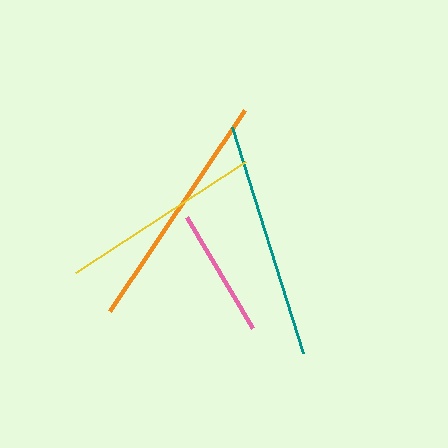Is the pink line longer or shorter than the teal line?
The teal line is longer than the pink line.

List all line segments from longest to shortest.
From longest to shortest: orange, teal, yellow, pink.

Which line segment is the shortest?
The pink line is the shortest at approximately 130 pixels.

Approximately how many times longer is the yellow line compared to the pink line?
The yellow line is approximately 1.6 times the length of the pink line.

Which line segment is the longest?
The orange line is the longest at approximately 242 pixels.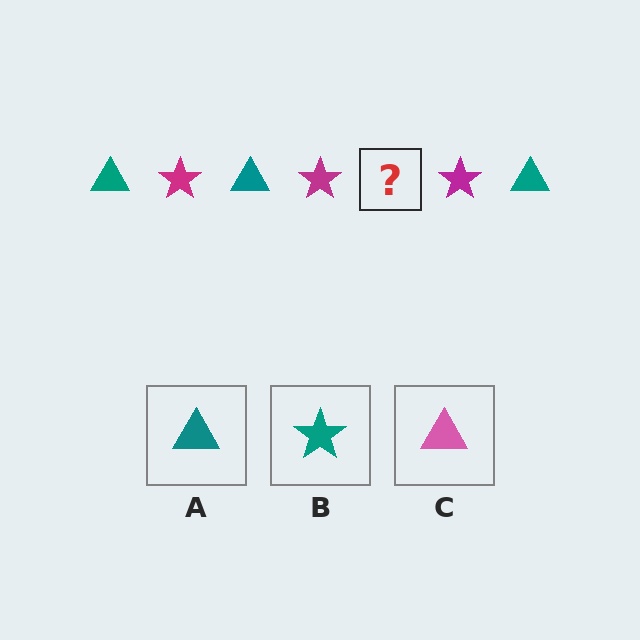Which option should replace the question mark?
Option A.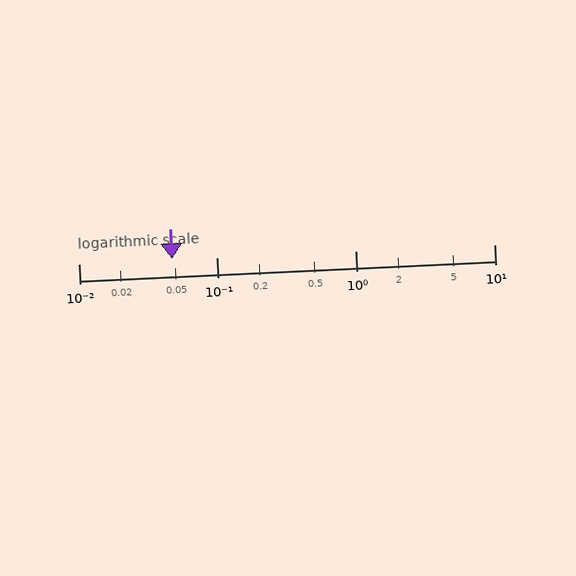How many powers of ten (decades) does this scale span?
The scale spans 3 decades, from 0.01 to 10.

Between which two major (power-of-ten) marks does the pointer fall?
The pointer is between 0.01 and 0.1.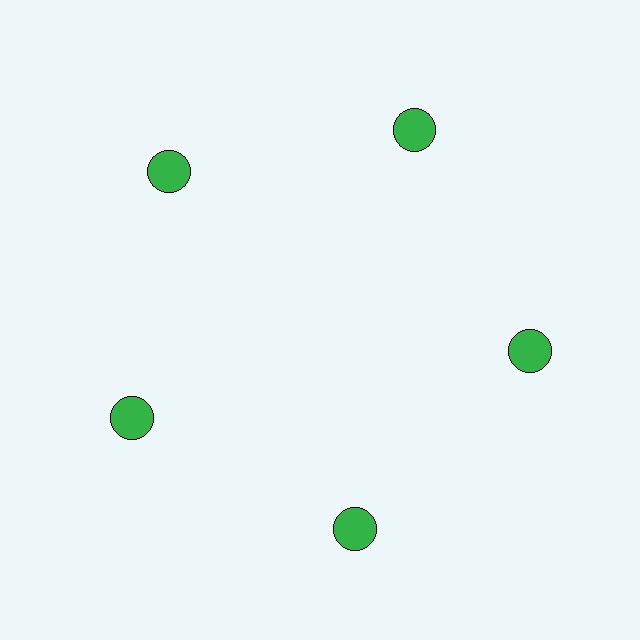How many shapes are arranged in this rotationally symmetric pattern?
There are 5 shapes, arranged in 5 groups of 1.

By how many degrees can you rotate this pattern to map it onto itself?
The pattern maps onto itself every 72 degrees of rotation.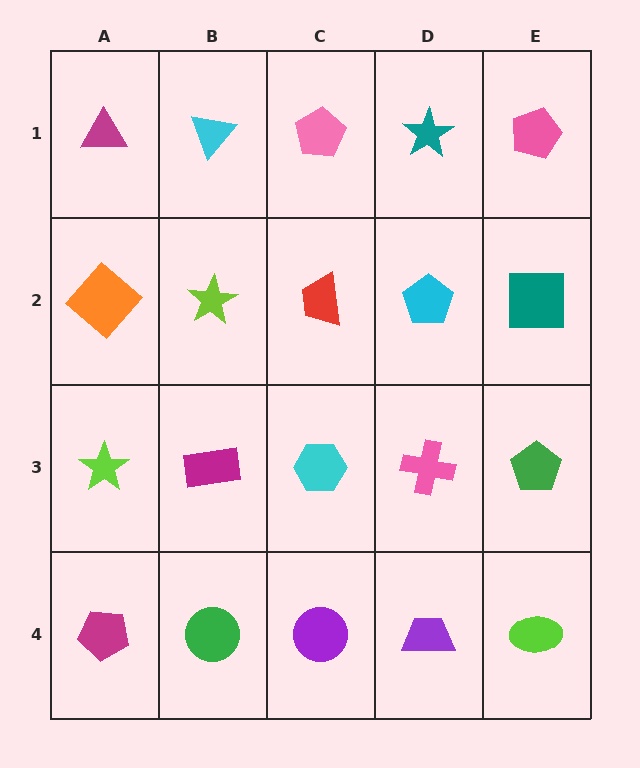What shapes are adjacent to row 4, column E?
A green pentagon (row 3, column E), a purple trapezoid (row 4, column D).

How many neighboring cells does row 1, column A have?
2.